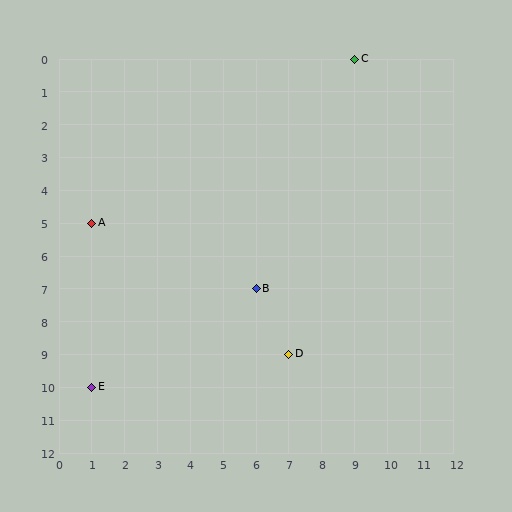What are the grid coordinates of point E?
Point E is at grid coordinates (1, 10).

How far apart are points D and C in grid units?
Points D and C are 2 columns and 9 rows apart (about 9.2 grid units diagonally).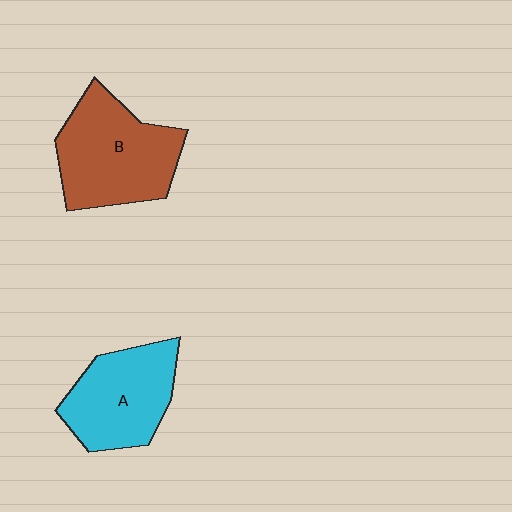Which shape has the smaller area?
Shape A (cyan).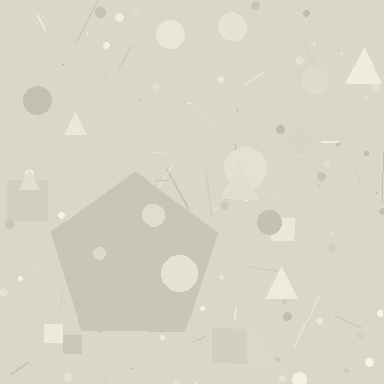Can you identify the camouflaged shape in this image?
The camouflaged shape is a pentagon.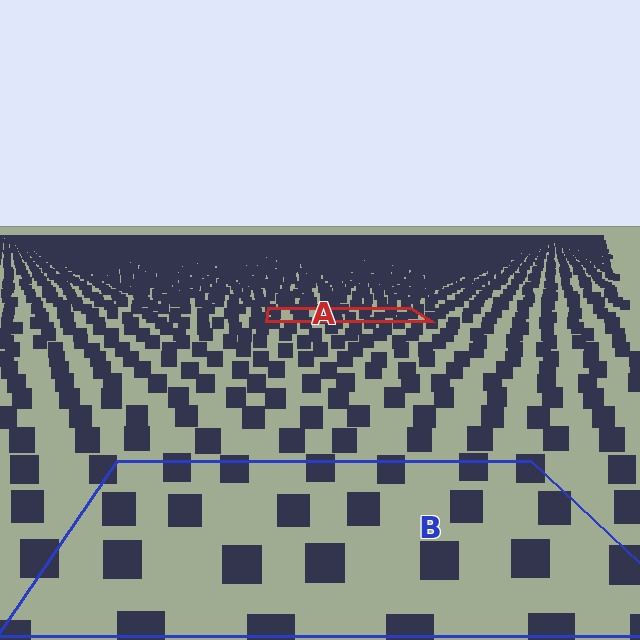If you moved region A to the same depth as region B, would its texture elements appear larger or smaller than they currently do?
They would appear larger. At a closer depth, the same texture elements are projected at a bigger on-screen size.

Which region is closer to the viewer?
Region B is closer. The texture elements there are larger and more spread out.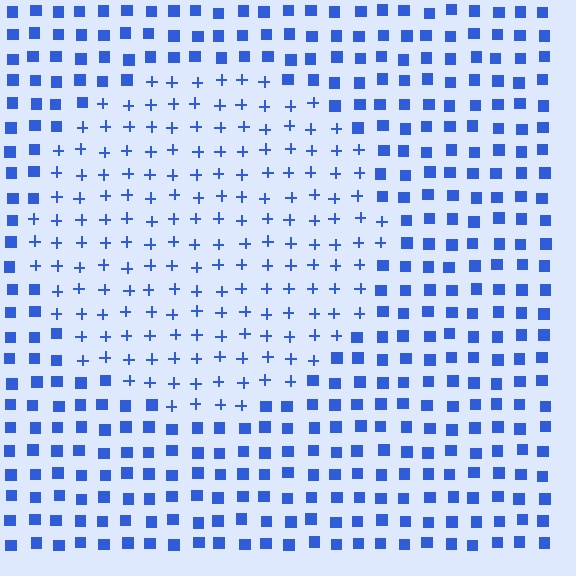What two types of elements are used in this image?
The image uses plus signs inside the circle region and squares outside it.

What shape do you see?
I see a circle.